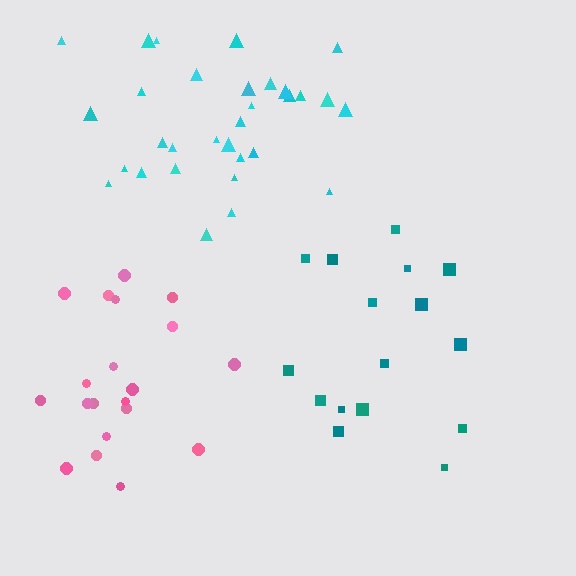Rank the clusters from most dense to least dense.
cyan, pink, teal.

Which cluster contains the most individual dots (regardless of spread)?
Cyan (31).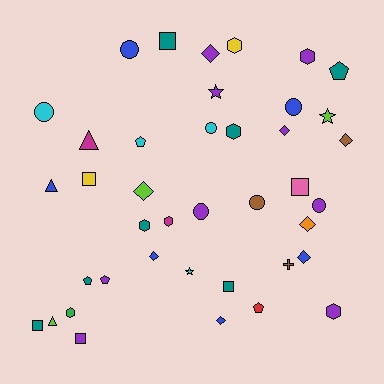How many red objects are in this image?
There is 1 red object.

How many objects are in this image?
There are 40 objects.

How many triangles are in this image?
There are 3 triangles.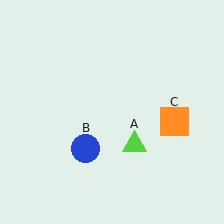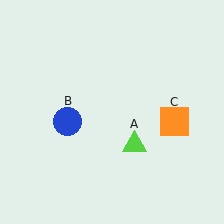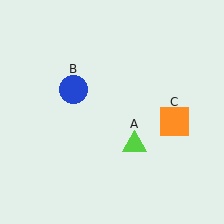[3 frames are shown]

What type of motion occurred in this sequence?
The blue circle (object B) rotated clockwise around the center of the scene.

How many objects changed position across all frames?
1 object changed position: blue circle (object B).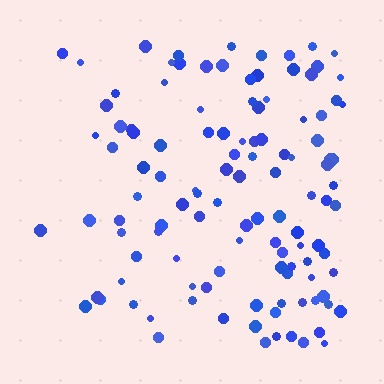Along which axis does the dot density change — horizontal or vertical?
Horizontal.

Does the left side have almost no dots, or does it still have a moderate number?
Still a moderate number, just noticeably fewer than the right.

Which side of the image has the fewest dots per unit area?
The left.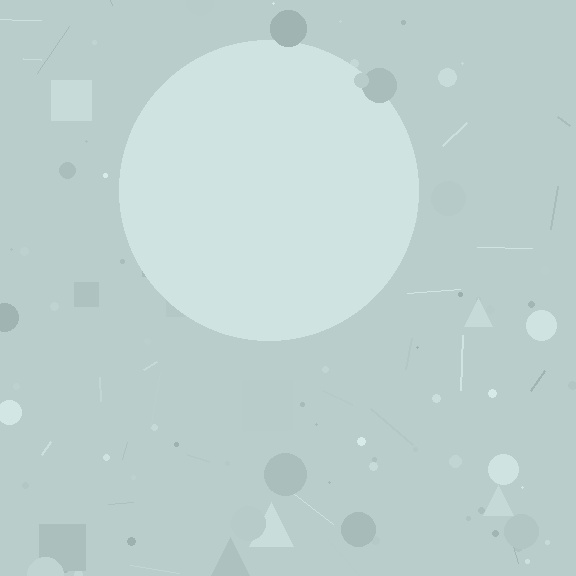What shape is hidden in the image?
A circle is hidden in the image.